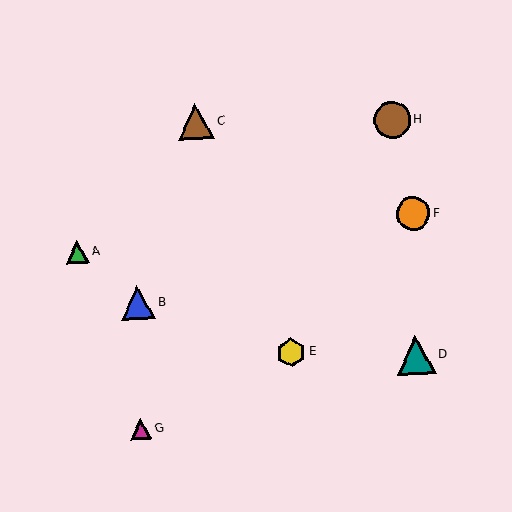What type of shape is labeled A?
Shape A is a green triangle.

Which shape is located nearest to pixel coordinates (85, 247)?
The green triangle (labeled A) at (77, 252) is nearest to that location.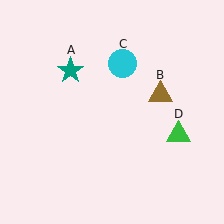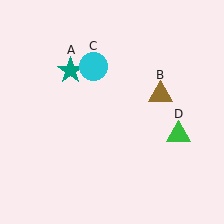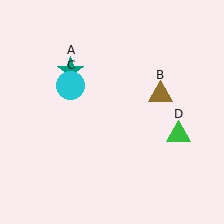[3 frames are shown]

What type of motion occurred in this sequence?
The cyan circle (object C) rotated counterclockwise around the center of the scene.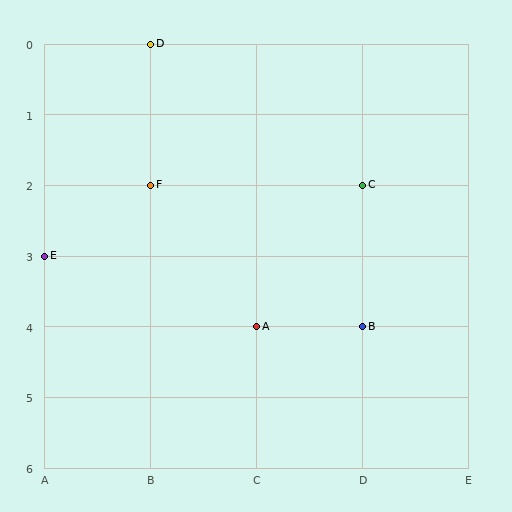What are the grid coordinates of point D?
Point D is at grid coordinates (B, 0).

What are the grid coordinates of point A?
Point A is at grid coordinates (C, 4).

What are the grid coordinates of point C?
Point C is at grid coordinates (D, 2).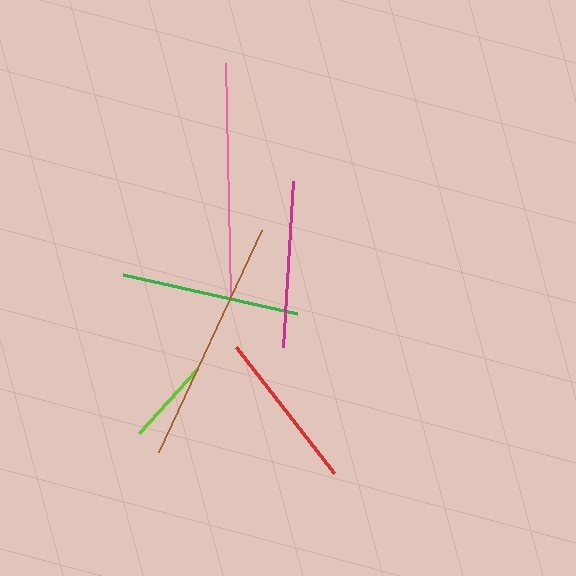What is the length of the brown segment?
The brown segment is approximately 244 pixels long.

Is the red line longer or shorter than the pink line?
The pink line is longer than the red line.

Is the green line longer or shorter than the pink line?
The pink line is longer than the green line.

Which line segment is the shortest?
The lime line is the shortest at approximately 87 pixels.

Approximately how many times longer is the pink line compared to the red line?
The pink line is approximately 1.5 times the length of the red line.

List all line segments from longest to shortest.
From longest to shortest: brown, pink, green, magenta, red, lime.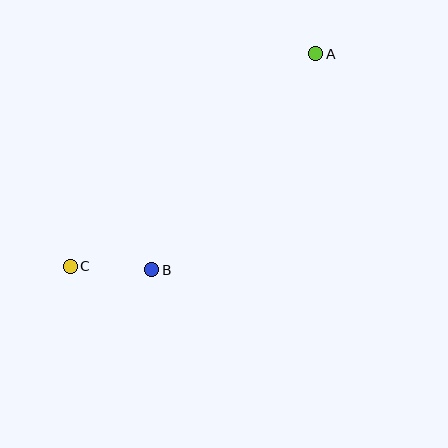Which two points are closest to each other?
Points B and C are closest to each other.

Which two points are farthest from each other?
Points A and C are farthest from each other.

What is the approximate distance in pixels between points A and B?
The distance between A and B is approximately 271 pixels.